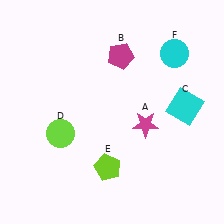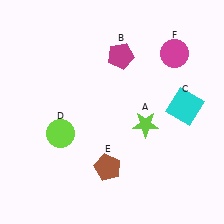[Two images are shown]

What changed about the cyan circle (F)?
In Image 1, F is cyan. In Image 2, it changed to magenta.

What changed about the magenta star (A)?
In Image 1, A is magenta. In Image 2, it changed to lime.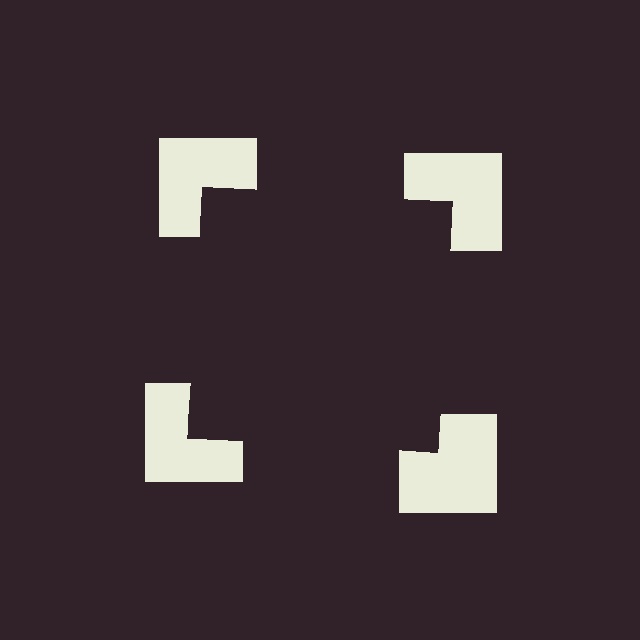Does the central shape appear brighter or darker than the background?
It typically appears slightly darker than the background, even though no actual brightness change is drawn.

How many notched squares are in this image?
There are 4 — one at each vertex of the illusory square.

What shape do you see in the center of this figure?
An illusory square — its edges are inferred from the aligned wedge cuts in the notched squares, not physically drawn.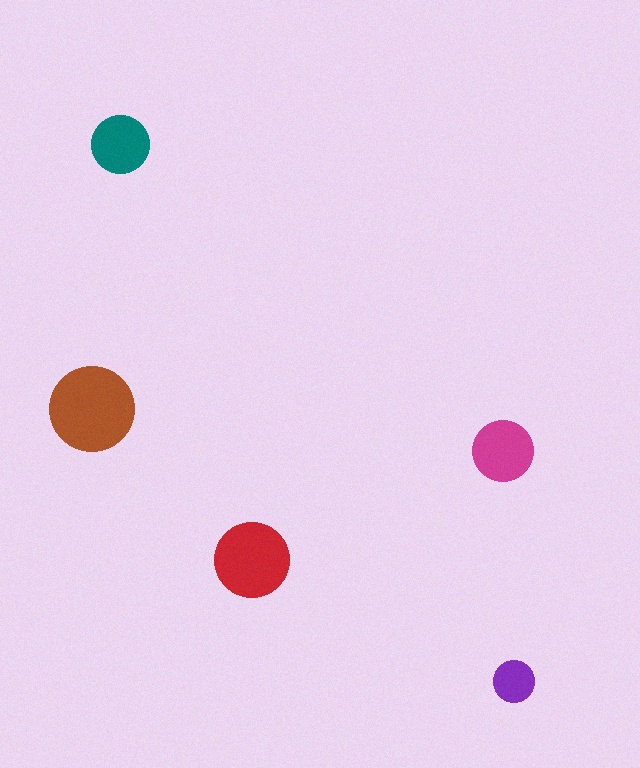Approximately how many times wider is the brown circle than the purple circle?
About 2 times wider.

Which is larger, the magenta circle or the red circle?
The red one.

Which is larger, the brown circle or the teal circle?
The brown one.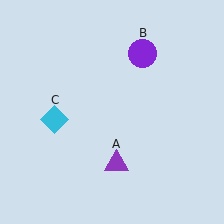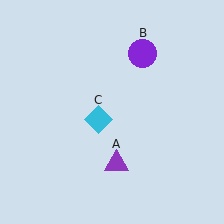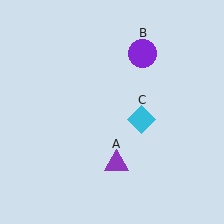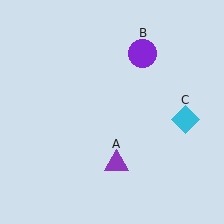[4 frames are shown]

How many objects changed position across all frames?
1 object changed position: cyan diamond (object C).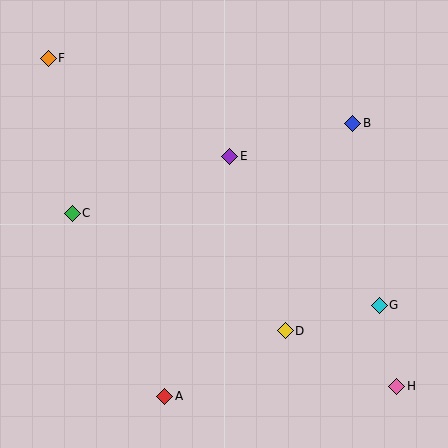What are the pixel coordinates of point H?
Point H is at (397, 386).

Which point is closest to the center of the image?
Point E at (230, 156) is closest to the center.